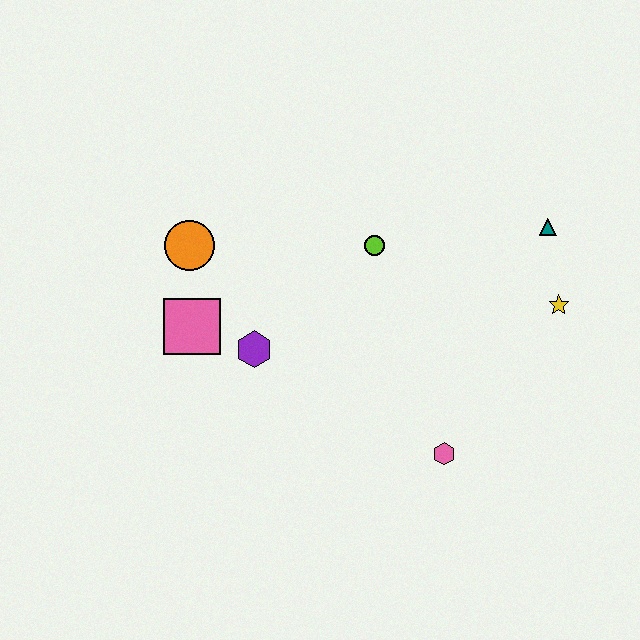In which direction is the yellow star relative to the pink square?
The yellow star is to the right of the pink square.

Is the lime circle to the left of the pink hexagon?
Yes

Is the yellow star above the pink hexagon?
Yes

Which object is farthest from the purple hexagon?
The teal triangle is farthest from the purple hexagon.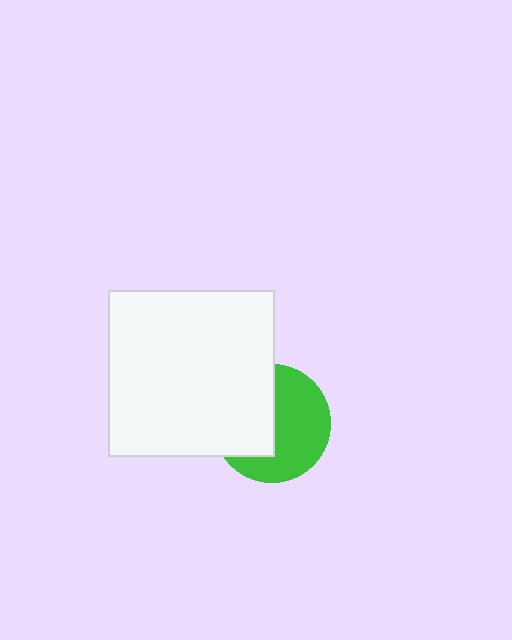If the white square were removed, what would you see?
You would see the complete green circle.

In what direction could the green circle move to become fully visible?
The green circle could move right. That would shift it out from behind the white square entirely.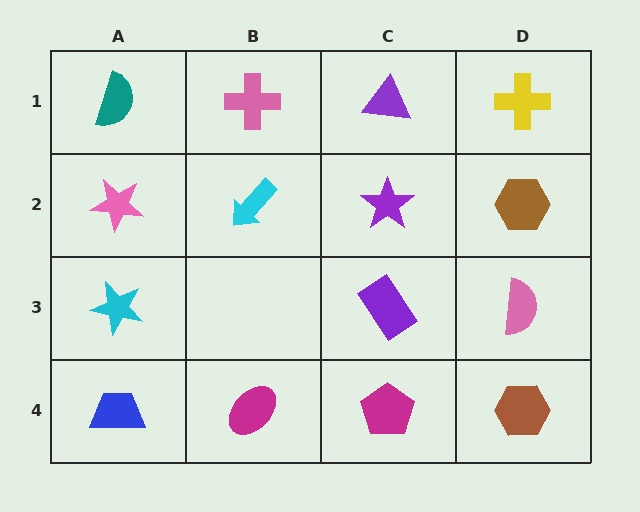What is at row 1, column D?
A yellow cross.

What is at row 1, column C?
A purple triangle.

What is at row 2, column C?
A purple star.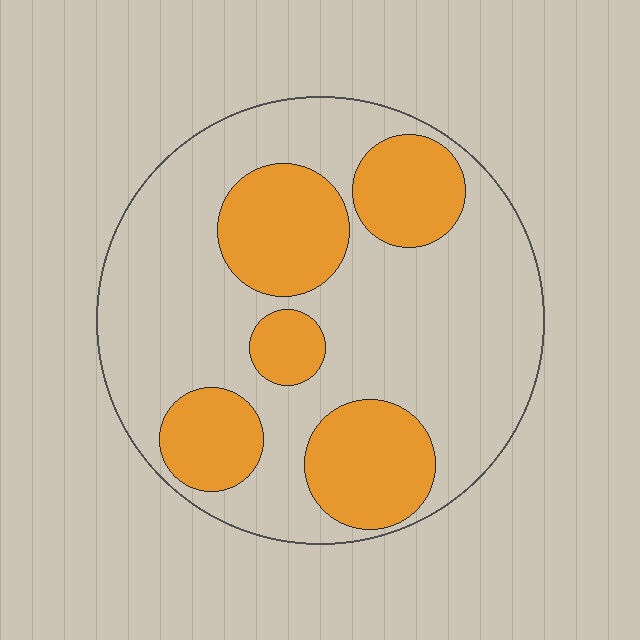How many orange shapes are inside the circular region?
5.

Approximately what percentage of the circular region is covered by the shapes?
Approximately 30%.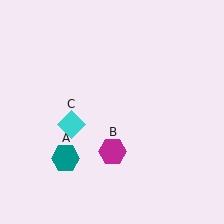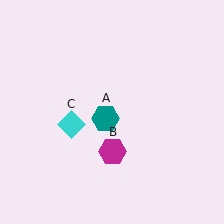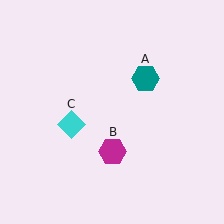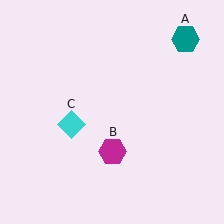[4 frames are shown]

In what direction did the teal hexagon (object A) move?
The teal hexagon (object A) moved up and to the right.